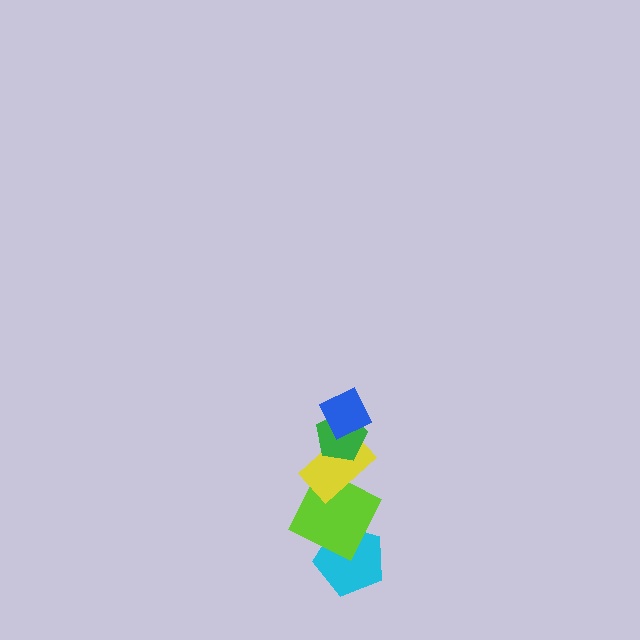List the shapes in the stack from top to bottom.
From top to bottom: the blue diamond, the green pentagon, the yellow rectangle, the lime square, the cyan pentagon.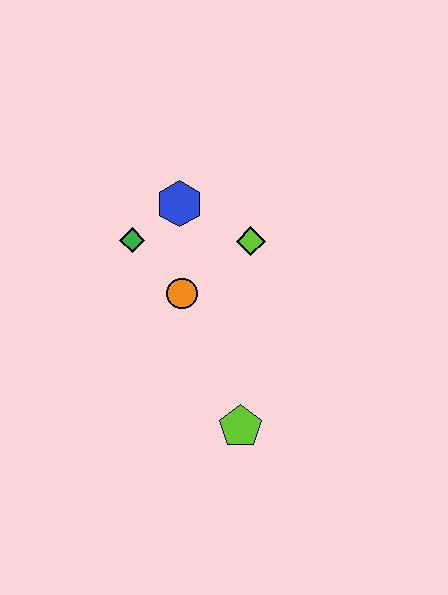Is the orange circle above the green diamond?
No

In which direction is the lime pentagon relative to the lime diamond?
The lime pentagon is below the lime diamond.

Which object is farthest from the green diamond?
The lime pentagon is farthest from the green diamond.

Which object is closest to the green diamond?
The blue hexagon is closest to the green diamond.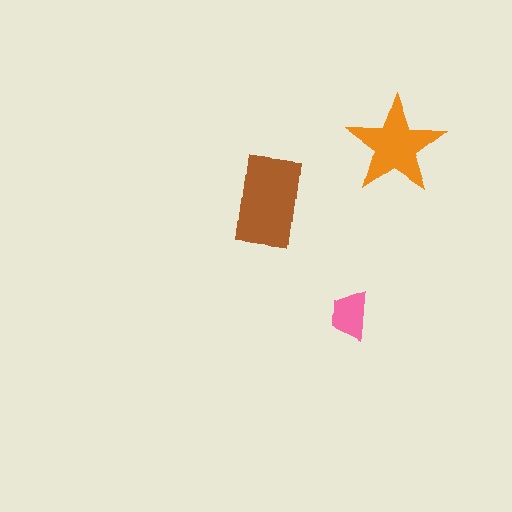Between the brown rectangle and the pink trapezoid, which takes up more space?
The brown rectangle.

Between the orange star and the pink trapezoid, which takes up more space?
The orange star.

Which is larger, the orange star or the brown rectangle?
The brown rectangle.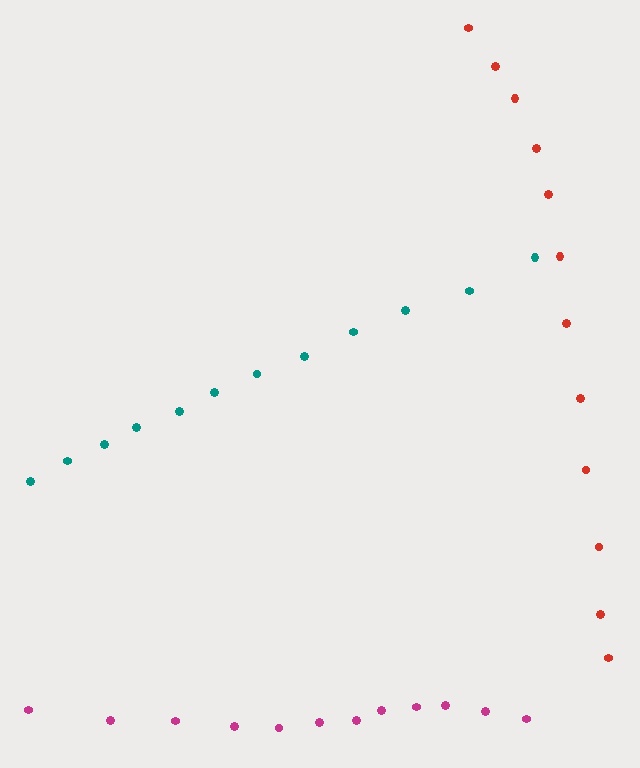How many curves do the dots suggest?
There are 3 distinct paths.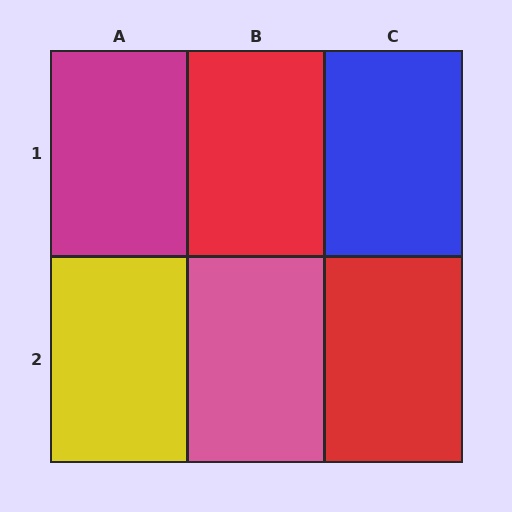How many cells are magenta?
1 cell is magenta.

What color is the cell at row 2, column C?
Red.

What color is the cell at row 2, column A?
Yellow.